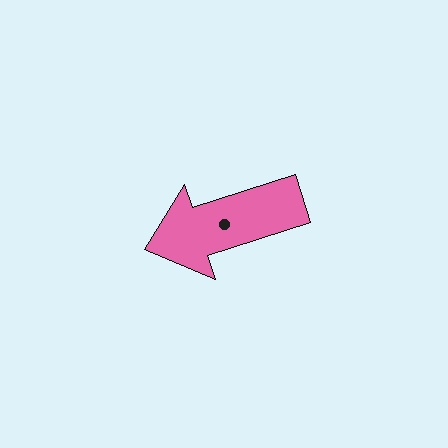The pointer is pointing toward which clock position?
Roughly 8 o'clock.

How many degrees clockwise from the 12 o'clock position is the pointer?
Approximately 252 degrees.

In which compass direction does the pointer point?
West.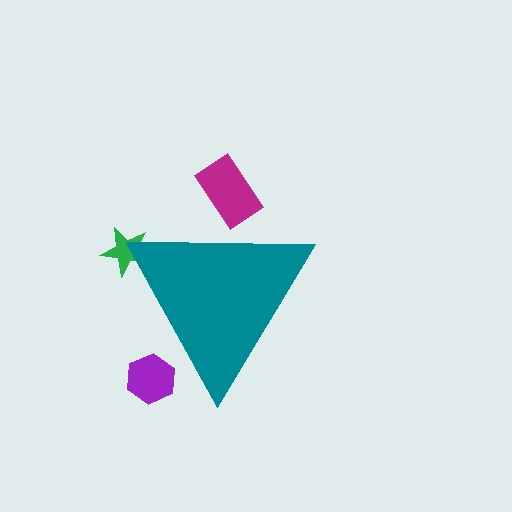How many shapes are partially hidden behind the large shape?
3 shapes are partially hidden.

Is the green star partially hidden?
Yes, the green star is partially hidden behind the teal triangle.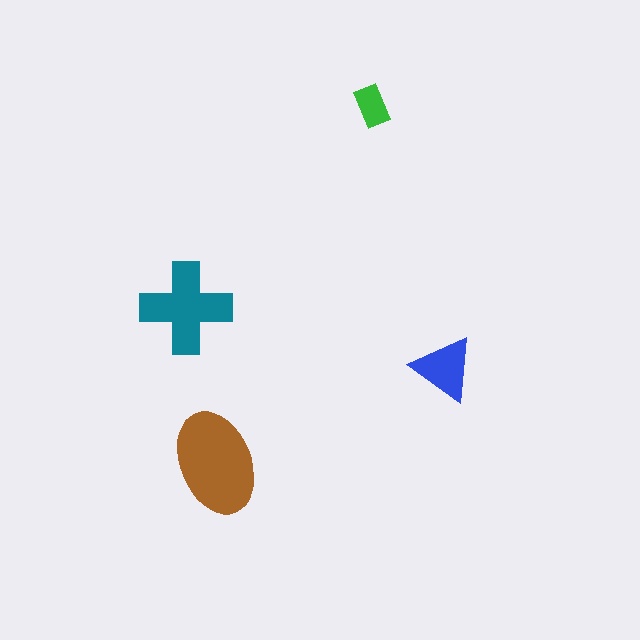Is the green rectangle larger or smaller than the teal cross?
Smaller.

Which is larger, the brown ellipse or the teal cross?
The brown ellipse.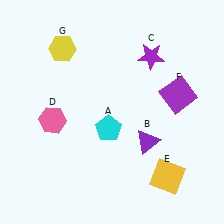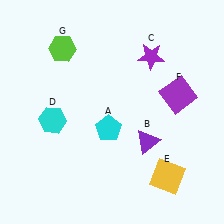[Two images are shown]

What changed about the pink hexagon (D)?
In Image 1, D is pink. In Image 2, it changed to cyan.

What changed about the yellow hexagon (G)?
In Image 1, G is yellow. In Image 2, it changed to lime.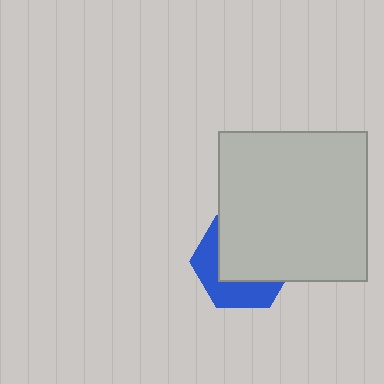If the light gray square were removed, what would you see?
You would see the complete blue hexagon.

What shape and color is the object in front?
The object in front is a light gray square.